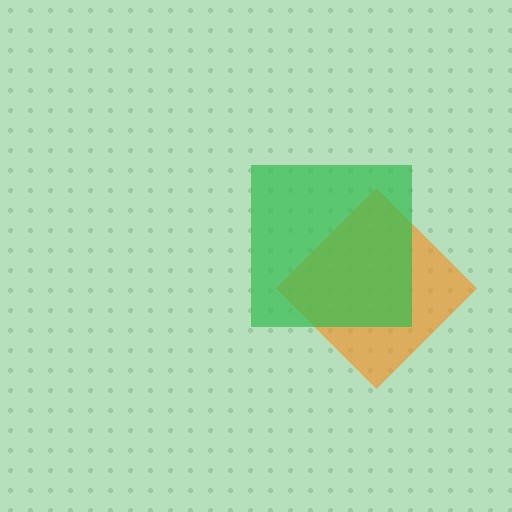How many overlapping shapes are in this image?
There are 2 overlapping shapes in the image.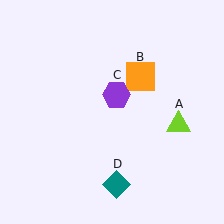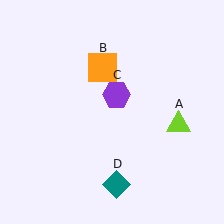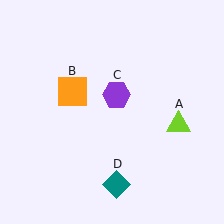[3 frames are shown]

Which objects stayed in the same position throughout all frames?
Lime triangle (object A) and purple hexagon (object C) and teal diamond (object D) remained stationary.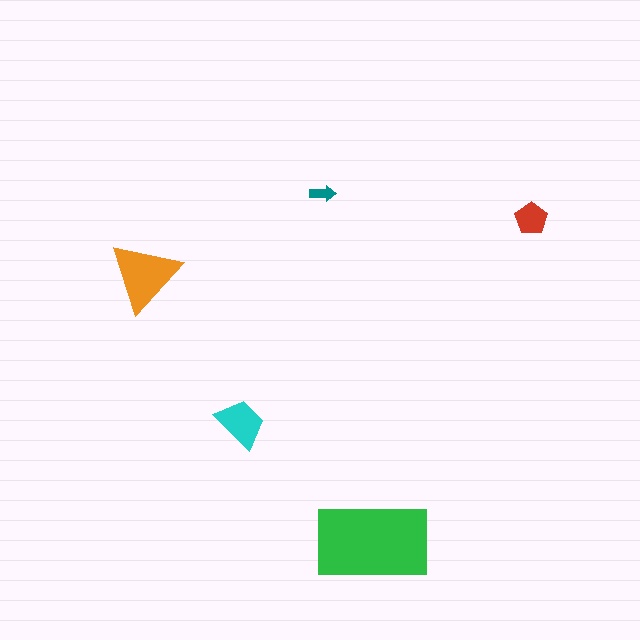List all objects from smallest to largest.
The teal arrow, the red pentagon, the cyan trapezoid, the orange triangle, the green rectangle.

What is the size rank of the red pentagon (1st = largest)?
4th.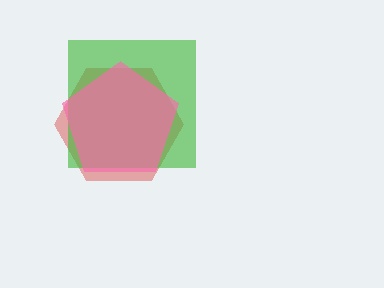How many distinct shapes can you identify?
There are 3 distinct shapes: a red hexagon, a green square, a pink pentagon.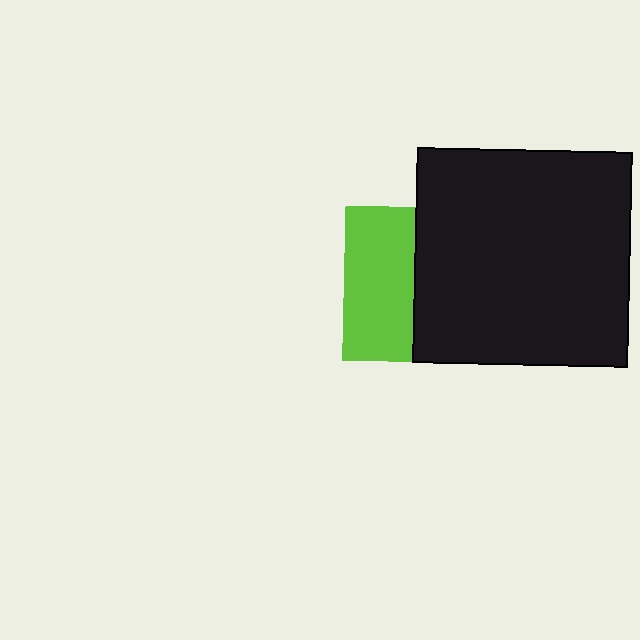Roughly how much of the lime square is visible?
About half of it is visible (roughly 45%).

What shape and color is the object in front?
The object in front is a black square.